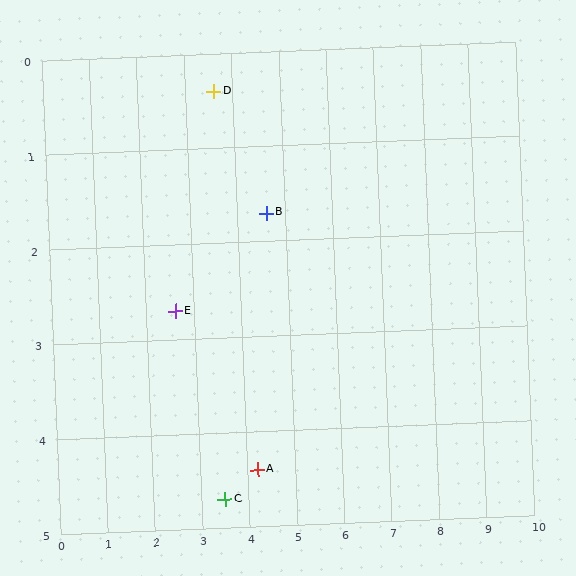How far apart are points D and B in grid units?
Points D and B are about 1.6 grid units apart.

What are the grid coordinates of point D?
Point D is at approximately (3.6, 0.4).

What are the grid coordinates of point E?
Point E is at approximately (2.6, 2.7).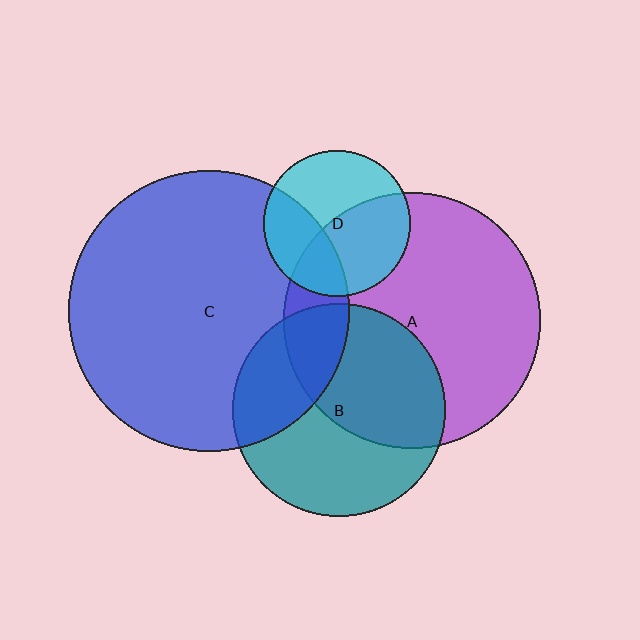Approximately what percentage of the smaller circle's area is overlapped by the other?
Approximately 15%.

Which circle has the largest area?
Circle C (blue).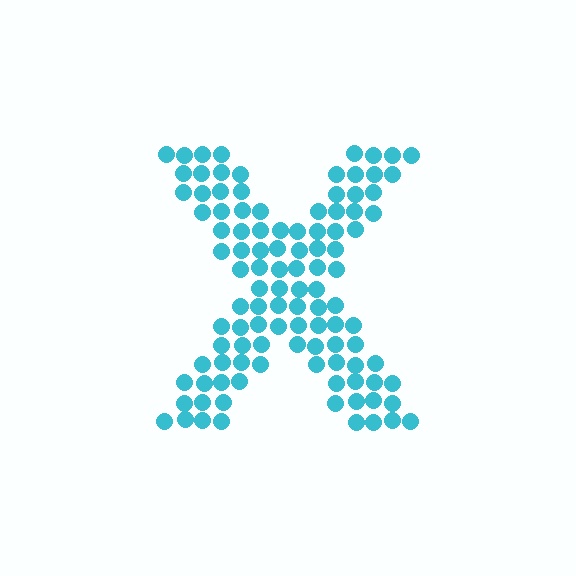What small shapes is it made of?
It is made of small circles.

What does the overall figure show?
The overall figure shows the letter X.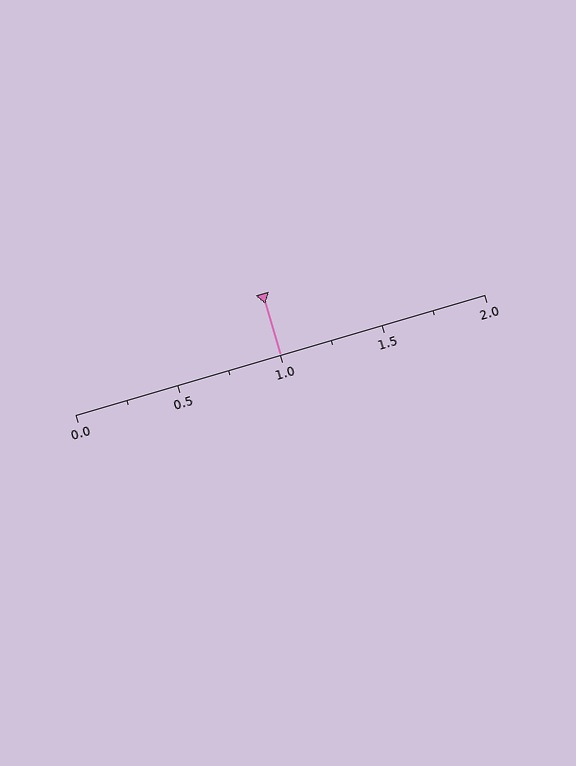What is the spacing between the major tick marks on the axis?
The major ticks are spaced 0.5 apart.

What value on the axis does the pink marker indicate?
The marker indicates approximately 1.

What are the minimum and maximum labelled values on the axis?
The axis runs from 0.0 to 2.0.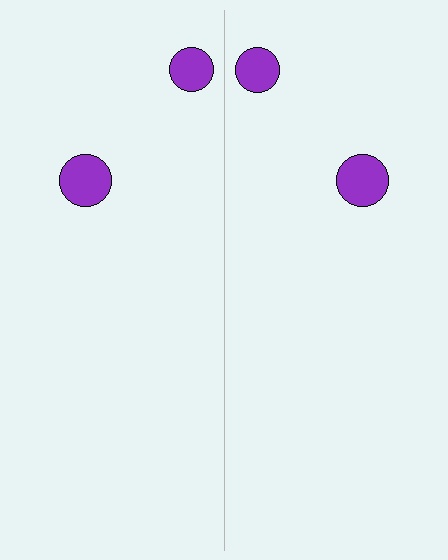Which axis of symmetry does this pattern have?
The pattern has a vertical axis of symmetry running through the center of the image.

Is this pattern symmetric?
Yes, this pattern has bilateral (reflection) symmetry.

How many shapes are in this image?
There are 4 shapes in this image.